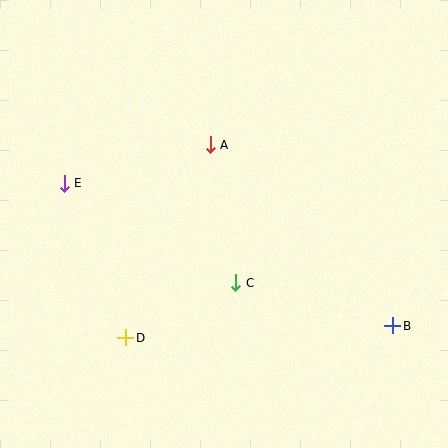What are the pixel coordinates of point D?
Point D is at (126, 338).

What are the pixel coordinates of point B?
Point B is at (393, 326).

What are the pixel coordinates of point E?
Point E is at (64, 183).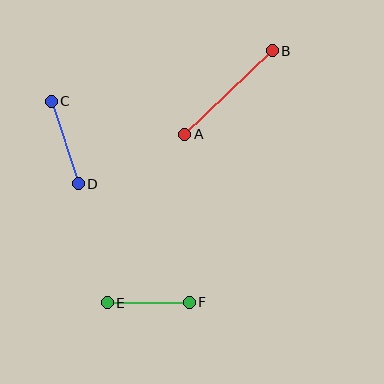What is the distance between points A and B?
The distance is approximately 121 pixels.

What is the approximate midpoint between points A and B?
The midpoint is at approximately (228, 93) pixels.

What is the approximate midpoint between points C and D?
The midpoint is at approximately (65, 142) pixels.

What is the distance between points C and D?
The distance is approximately 87 pixels.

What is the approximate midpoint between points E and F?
The midpoint is at approximately (148, 302) pixels.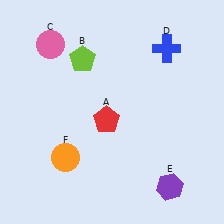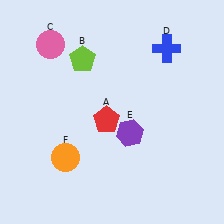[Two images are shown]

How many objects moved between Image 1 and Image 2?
1 object moved between the two images.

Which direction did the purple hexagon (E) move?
The purple hexagon (E) moved up.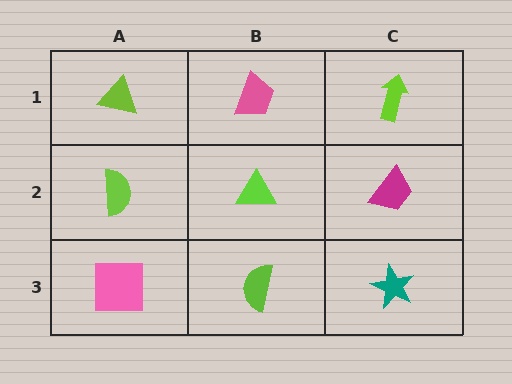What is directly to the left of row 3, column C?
A lime semicircle.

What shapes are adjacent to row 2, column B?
A pink trapezoid (row 1, column B), a lime semicircle (row 3, column B), a lime semicircle (row 2, column A), a magenta trapezoid (row 2, column C).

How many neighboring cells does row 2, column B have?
4.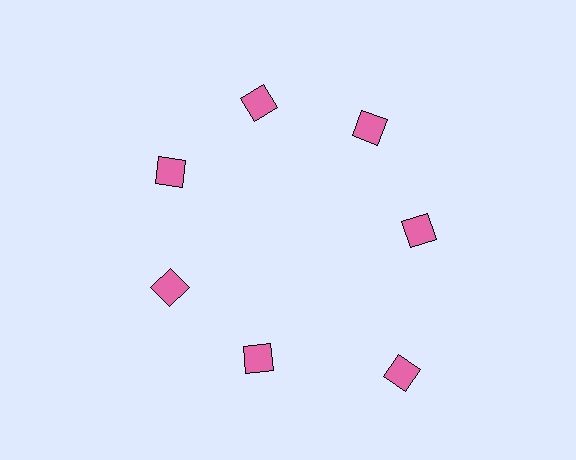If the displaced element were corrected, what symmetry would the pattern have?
It would have 7-fold rotational symmetry — the pattern would map onto itself every 51 degrees.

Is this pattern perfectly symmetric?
No. The 7 pink diamonds are arranged in a ring, but one element near the 5 o'clock position is pushed outward from the center, breaking the 7-fold rotational symmetry.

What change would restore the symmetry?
The symmetry would be restored by moving it inward, back onto the ring so that all 7 diamonds sit at equal angles and equal distance from the center.